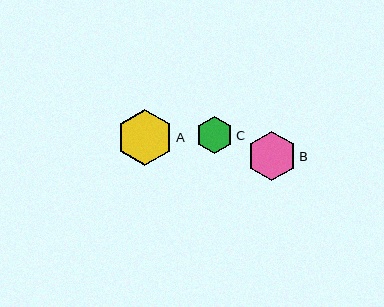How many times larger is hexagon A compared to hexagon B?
Hexagon A is approximately 1.1 times the size of hexagon B.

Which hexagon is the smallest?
Hexagon C is the smallest with a size of approximately 37 pixels.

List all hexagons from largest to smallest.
From largest to smallest: A, B, C.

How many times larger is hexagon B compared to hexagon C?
Hexagon B is approximately 1.3 times the size of hexagon C.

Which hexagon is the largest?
Hexagon A is the largest with a size of approximately 56 pixels.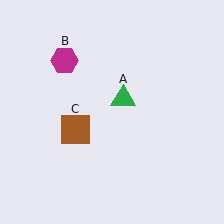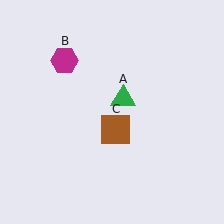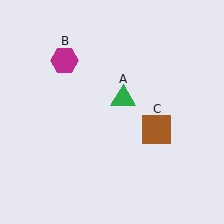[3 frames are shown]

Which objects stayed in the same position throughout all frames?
Green triangle (object A) and magenta hexagon (object B) remained stationary.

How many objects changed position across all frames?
1 object changed position: brown square (object C).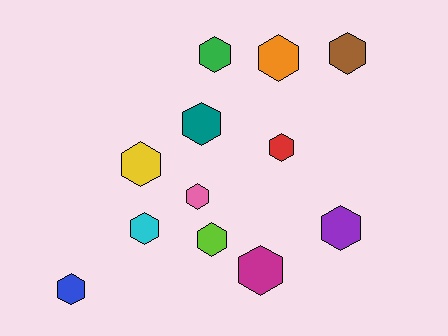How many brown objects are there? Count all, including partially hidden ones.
There is 1 brown object.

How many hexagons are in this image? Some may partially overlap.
There are 12 hexagons.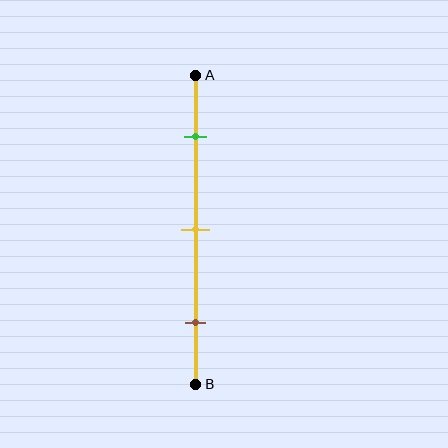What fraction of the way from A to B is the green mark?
The green mark is approximately 20% (0.2) of the way from A to B.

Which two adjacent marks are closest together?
The green and yellow marks are the closest adjacent pair.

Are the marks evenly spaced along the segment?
Yes, the marks are approximately evenly spaced.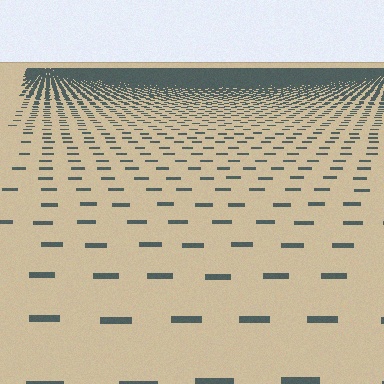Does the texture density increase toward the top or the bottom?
Density increases toward the top.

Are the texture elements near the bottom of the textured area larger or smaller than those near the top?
Larger. Near the bottom, elements are closer to the viewer and appear at a bigger on-screen size.